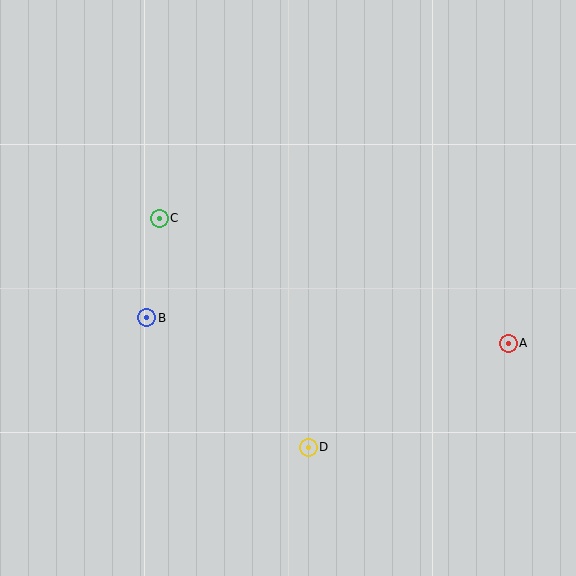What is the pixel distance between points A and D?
The distance between A and D is 225 pixels.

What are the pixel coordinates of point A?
Point A is at (508, 343).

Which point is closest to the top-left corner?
Point C is closest to the top-left corner.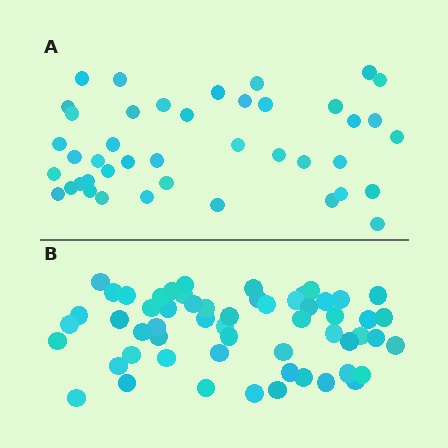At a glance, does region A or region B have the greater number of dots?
Region B (the bottom region) has more dots.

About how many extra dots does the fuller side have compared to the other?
Region B has approximately 15 more dots than region A.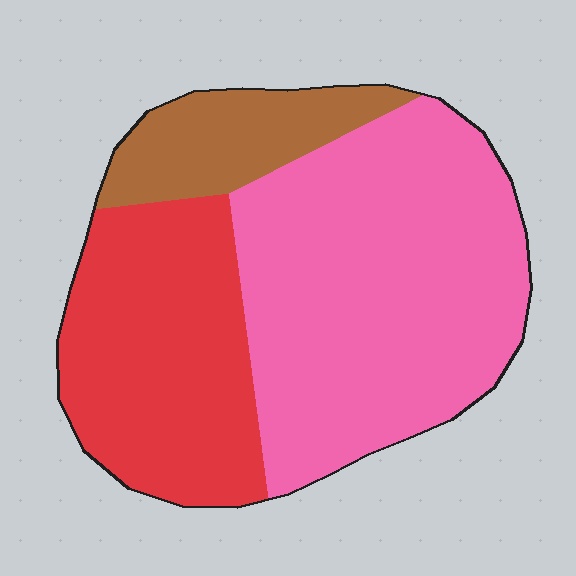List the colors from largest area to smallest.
From largest to smallest: pink, red, brown.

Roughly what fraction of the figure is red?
Red takes up about one third (1/3) of the figure.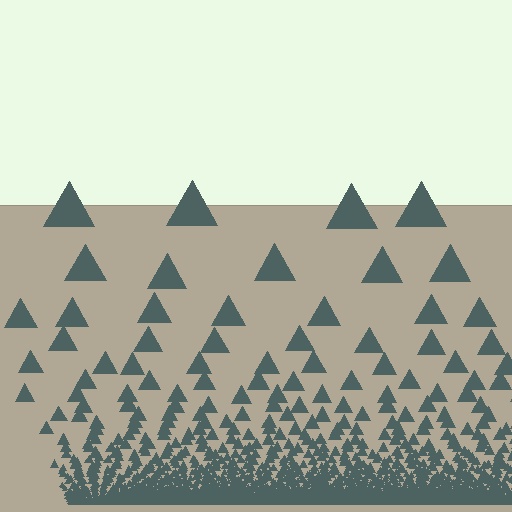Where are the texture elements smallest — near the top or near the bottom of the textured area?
Near the bottom.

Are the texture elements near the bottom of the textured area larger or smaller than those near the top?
Smaller. The gradient is inverted — elements near the bottom are smaller and denser.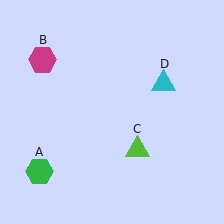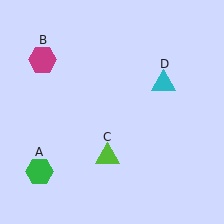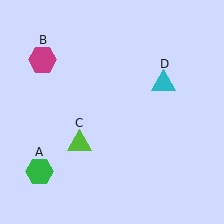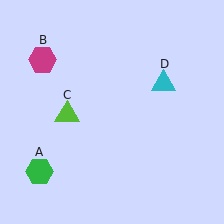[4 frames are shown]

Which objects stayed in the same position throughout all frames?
Green hexagon (object A) and magenta hexagon (object B) and cyan triangle (object D) remained stationary.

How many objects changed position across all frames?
1 object changed position: lime triangle (object C).